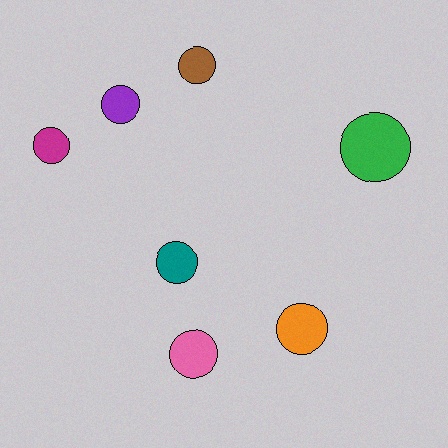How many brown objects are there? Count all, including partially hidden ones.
There is 1 brown object.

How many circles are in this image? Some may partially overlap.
There are 7 circles.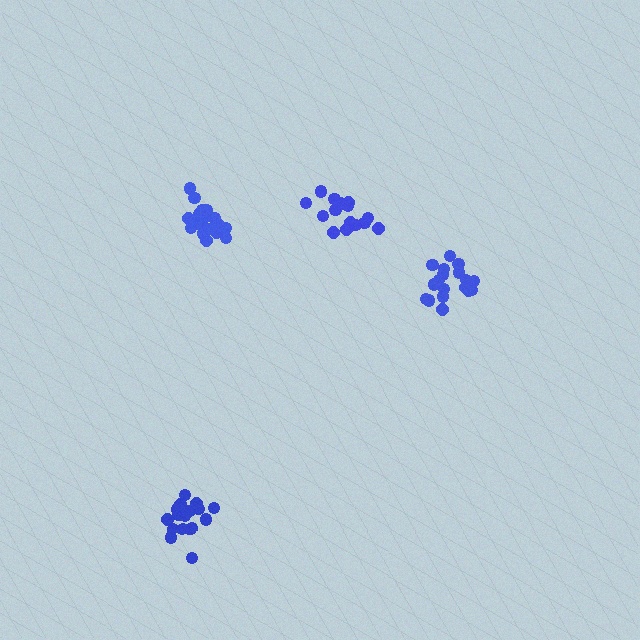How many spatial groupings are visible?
There are 4 spatial groupings.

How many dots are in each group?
Group 1: 15 dots, Group 2: 19 dots, Group 3: 20 dots, Group 4: 18 dots (72 total).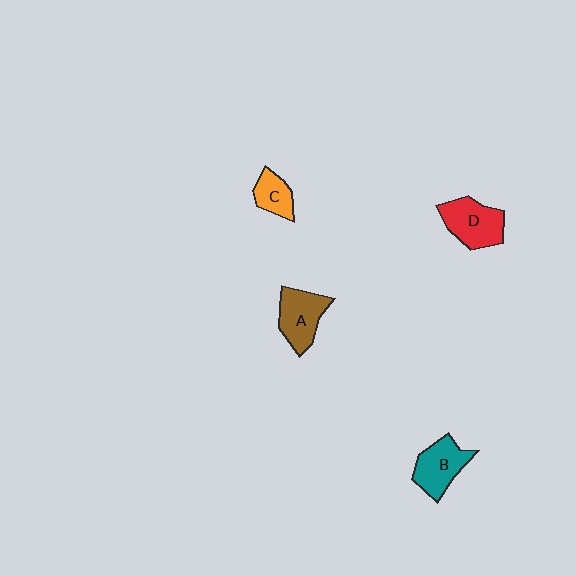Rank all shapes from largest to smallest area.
From largest to smallest: D (red), A (brown), B (teal), C (orange).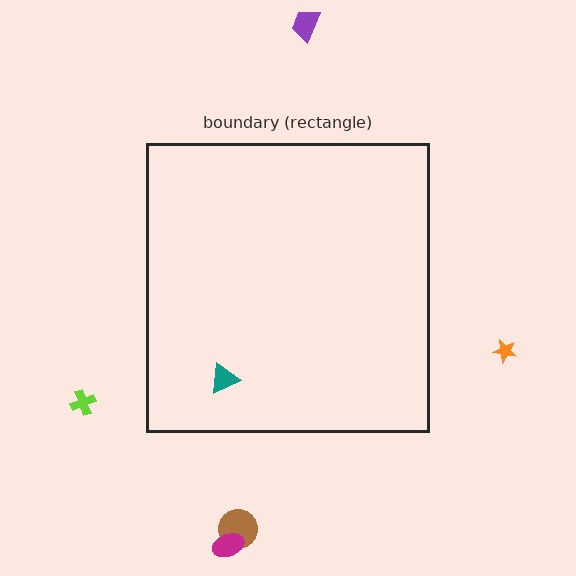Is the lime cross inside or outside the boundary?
Outside.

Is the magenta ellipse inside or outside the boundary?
Outside.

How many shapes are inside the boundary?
1 inside, 5 outside.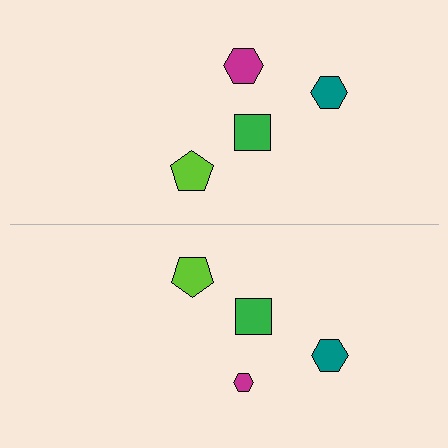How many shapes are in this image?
There are 8 shapes in this image.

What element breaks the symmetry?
The magenta hexagon on the bottom side has a different size than its mirror counterpart.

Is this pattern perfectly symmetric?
No, the pattern is not perfectly symmetric. The magenta hexagon on the bottom side has a different size than its mirror counterpart.